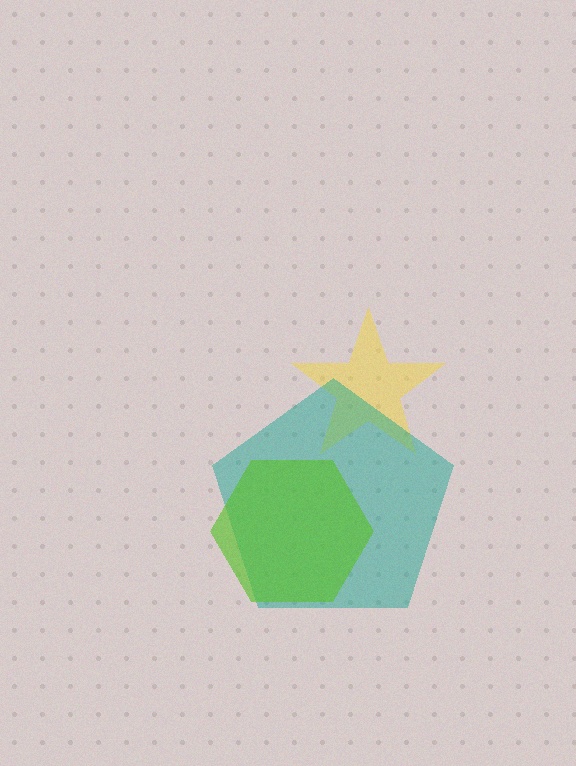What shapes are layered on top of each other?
The layered shapes are: a yellow star, a teal pentagon, a lime hexagon.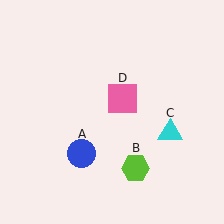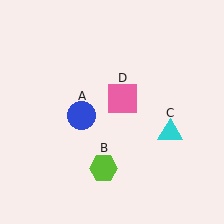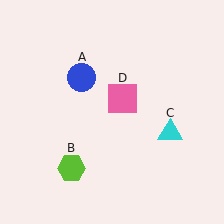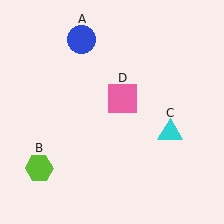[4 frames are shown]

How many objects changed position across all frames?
2 objects changed position: blue circle (object A), lime hexagon (object B).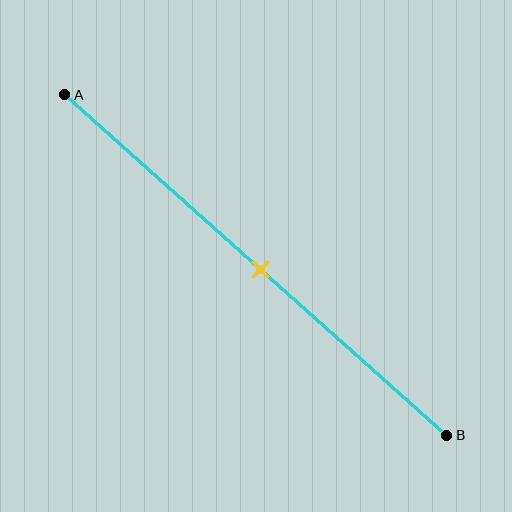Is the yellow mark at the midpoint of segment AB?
Yes, the mark is approximately at the midpoint.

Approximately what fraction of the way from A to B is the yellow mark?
The yellow mark is approximately 50% of the way from A to B.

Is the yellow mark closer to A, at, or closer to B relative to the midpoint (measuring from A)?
The yellow mark is approximately at the midpoint of segment AB.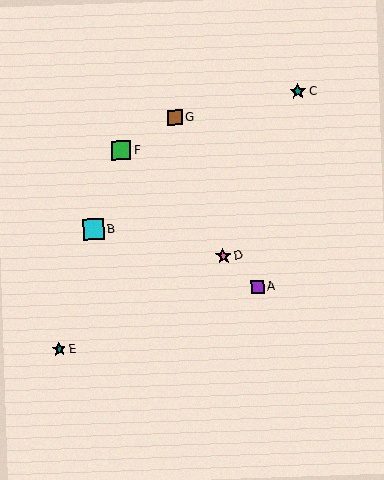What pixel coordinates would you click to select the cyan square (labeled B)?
Click at (94, 230) to select the cyan square B.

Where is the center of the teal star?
The center of the teal star is at (298, 92).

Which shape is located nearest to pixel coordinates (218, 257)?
The pink star (labeled D) at (223, 256) is nearest to that location.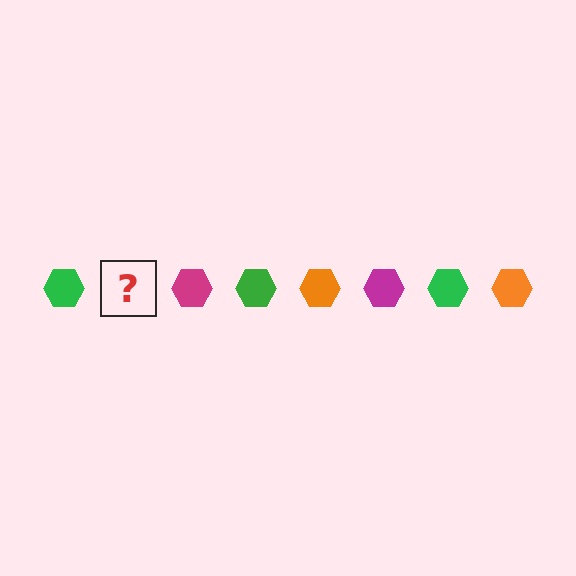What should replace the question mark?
The question mark should be replaced with an orange hexagon.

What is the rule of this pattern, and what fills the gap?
The rule is that the pattern cycles through green, orange, magenta hexagons. The gap should be filled with an orange hexagon.